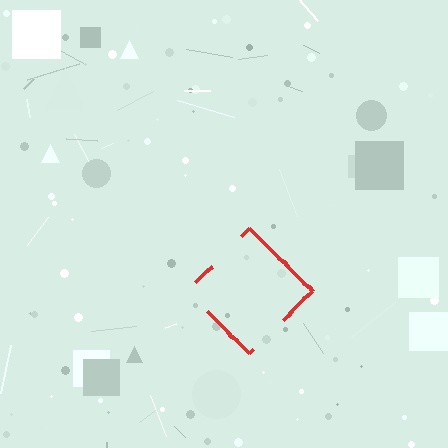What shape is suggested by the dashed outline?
The dashed outline suggests a diamond.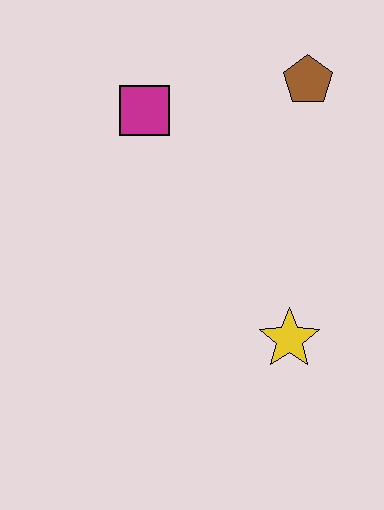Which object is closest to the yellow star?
The brown pentagon is closest to the yellow star.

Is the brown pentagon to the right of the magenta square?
Yes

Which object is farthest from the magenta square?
The yellow star is farthest from the magenta square.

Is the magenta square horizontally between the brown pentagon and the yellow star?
No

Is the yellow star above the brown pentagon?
No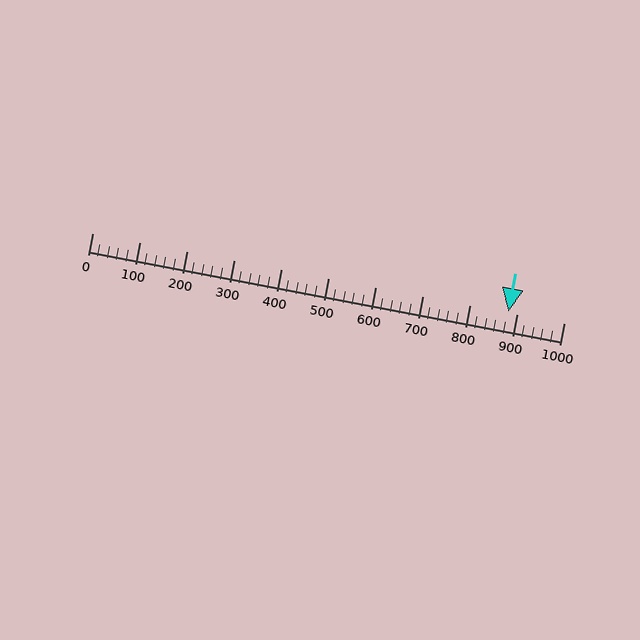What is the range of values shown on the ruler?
The ruler shows values from 0 to 1000.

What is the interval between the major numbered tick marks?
The major tick marks are spaced 100 units apart.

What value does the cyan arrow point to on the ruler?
The cyan arrow points to approximately 881.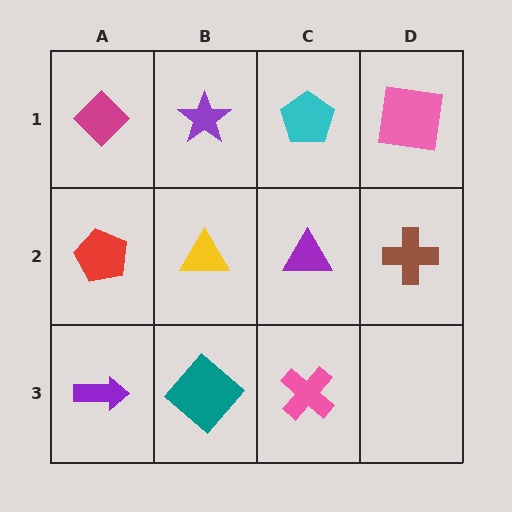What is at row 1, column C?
A cyan pentagon.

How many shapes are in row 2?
4 shapes.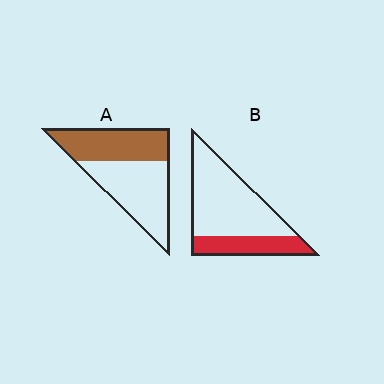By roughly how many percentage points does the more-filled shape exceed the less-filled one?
By roughly 15 percentage points (A over B).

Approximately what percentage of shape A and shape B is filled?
A is approximately 45% and B is approximately 30%.